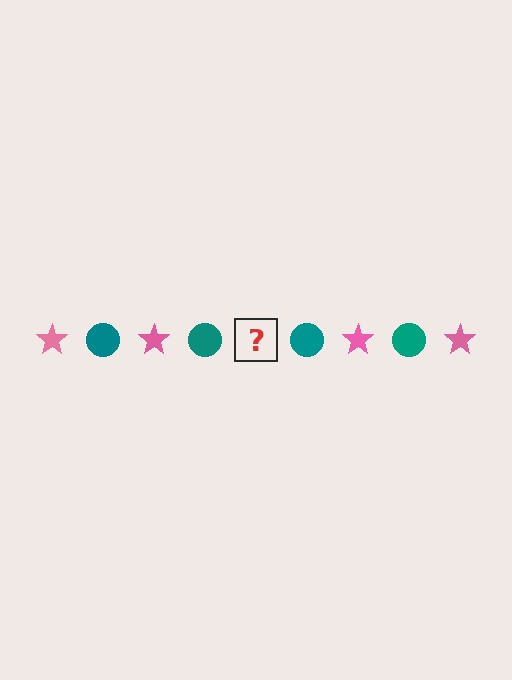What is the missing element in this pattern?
The missing element is a pink star.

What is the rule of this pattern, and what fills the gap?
The rule is that the pattern alternates between pink star and teal circle. The gap should be filled with a pink star.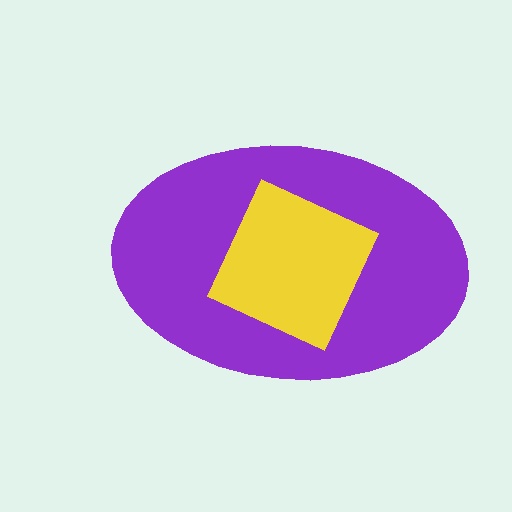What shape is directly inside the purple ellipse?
The yellow square.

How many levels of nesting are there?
2.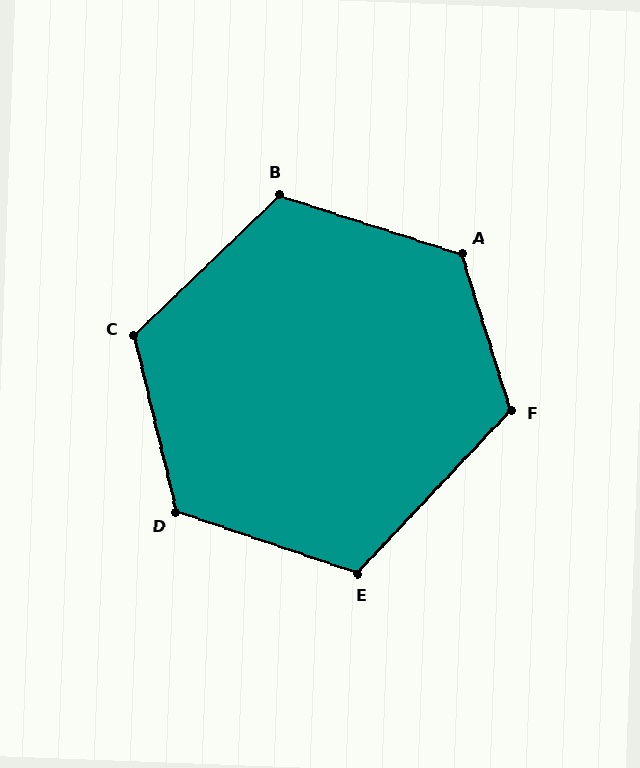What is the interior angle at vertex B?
Approximately 118 degrees (obtuse).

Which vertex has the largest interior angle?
A, at approximately 125 degrees.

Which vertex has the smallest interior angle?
E, at approximately 115 degrees.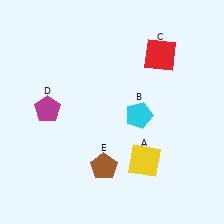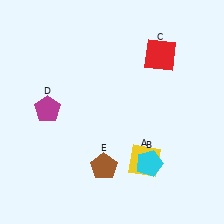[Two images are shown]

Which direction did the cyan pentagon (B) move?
The cyan pentagon (B) moved down.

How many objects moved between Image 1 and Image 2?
1 object moved between the two images.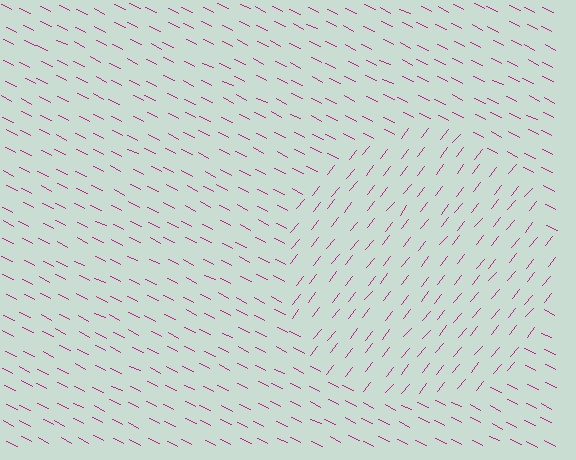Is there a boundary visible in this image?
Yes, there is a texture boundary formed by a change in line orientation.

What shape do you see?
I see a circle.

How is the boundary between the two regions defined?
The boundary is defined purely by a change in line orientation (approximately 77 degrees difference). All lines are the same color and thickness.